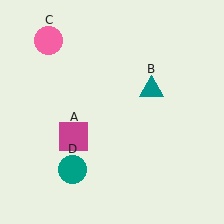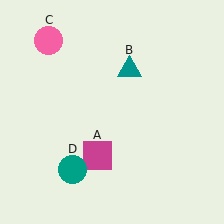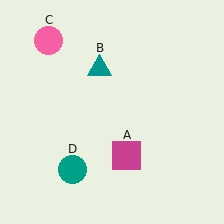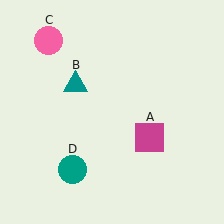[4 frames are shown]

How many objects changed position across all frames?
2 objects changed position: magenta square (object A), teal triangle (object B).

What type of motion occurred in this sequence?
The magenta square (object A), teal triangle (object B) rotated counterclockwise around the center of the scene.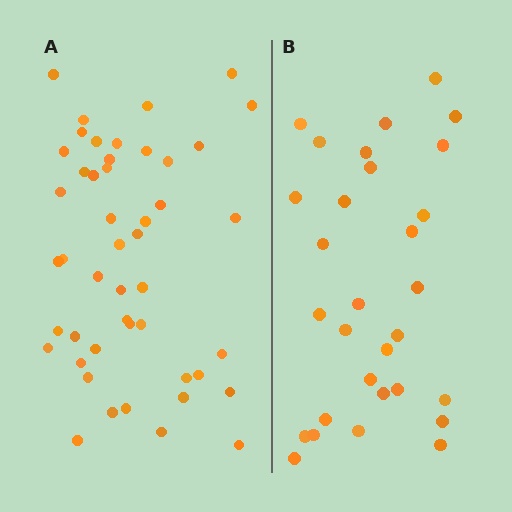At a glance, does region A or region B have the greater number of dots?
Region A (the left region) has more dots.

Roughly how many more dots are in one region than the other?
Region A has approximately 15 more dots than region B.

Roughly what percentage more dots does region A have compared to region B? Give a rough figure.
About 55% more.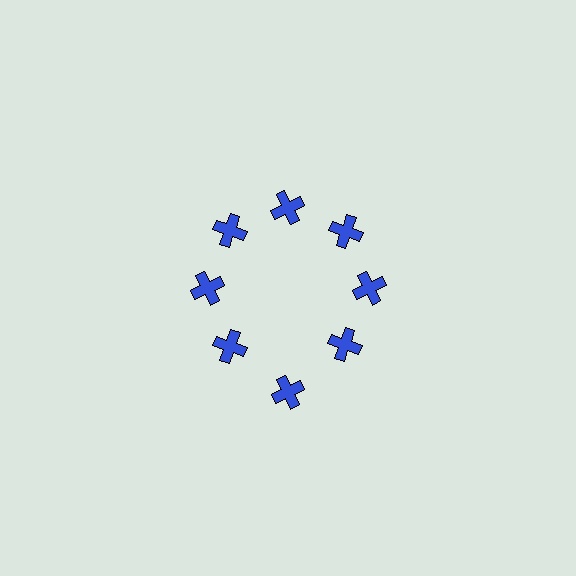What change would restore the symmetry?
The symmetry would be restored by moving it inward, back onto the ring so that all 8 crosses sit at equal angles and equal distance from the center.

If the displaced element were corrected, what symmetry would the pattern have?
It would have 8-fold rotational symmetry — the pattern would map onto itself every 45 degrees.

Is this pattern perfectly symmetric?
No. The 8 blue crosses are arranged in a ring, but one element near the 6 o'clock position is pushed outward from the center, breaking the 8-fold rotational symmetry.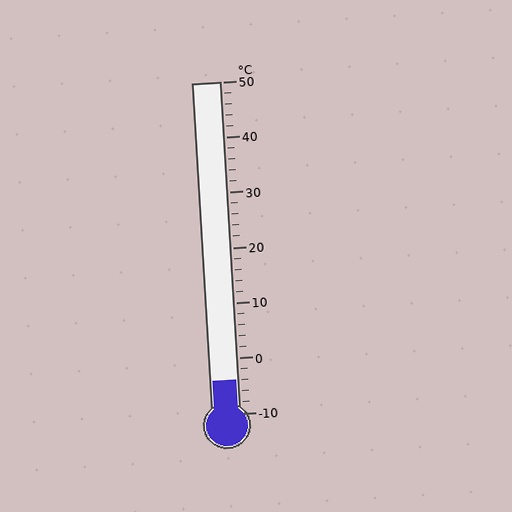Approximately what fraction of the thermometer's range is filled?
The thermometer is filled to approximately 10% of its range.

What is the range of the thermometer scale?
The thermometer scale ranges from -10°C to 50°C.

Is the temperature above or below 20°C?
The temperature is below 20°C.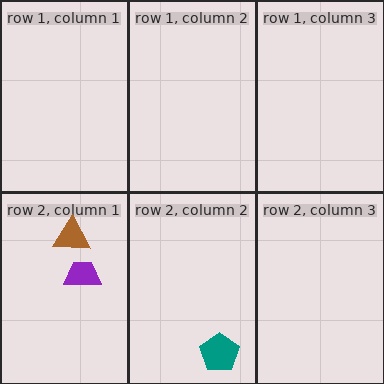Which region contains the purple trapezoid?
The row 2, column 1 region.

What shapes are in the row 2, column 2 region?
The teal pentagon.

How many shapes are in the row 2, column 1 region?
2.